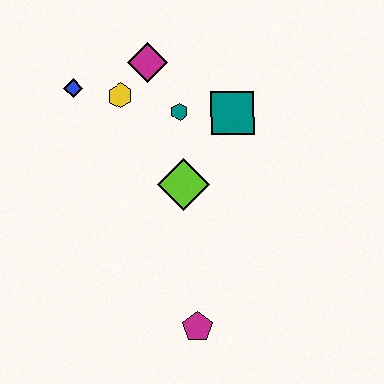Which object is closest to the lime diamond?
The teal hexagon is closest to the lime diamond.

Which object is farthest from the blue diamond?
The magenta pentagon is farthest from the blue diamond.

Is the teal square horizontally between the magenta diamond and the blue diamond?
No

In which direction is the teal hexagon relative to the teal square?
The teal hexagon is to the left of the teal square.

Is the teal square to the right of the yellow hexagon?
Yes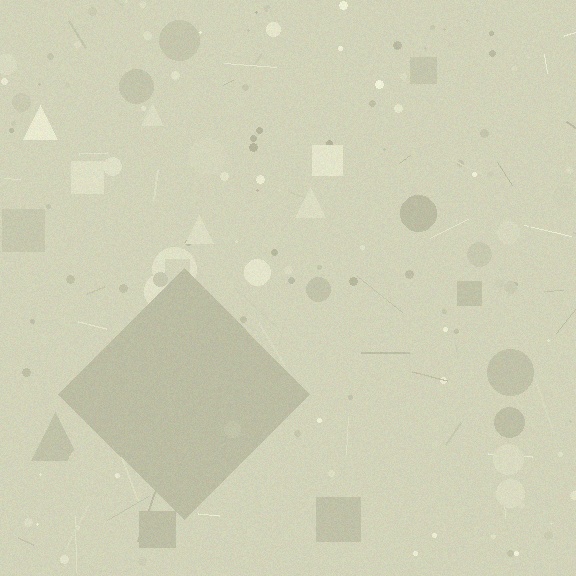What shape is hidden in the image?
A diamond is hidden in the image.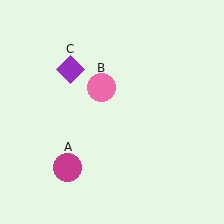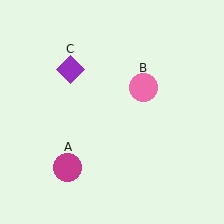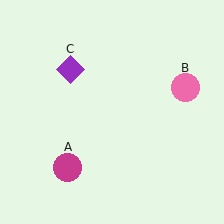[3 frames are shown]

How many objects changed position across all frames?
1 object changed position: pink circle (object B).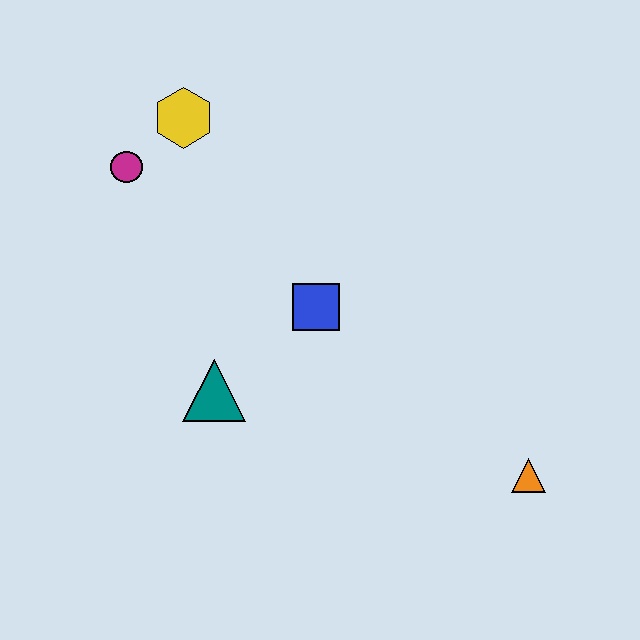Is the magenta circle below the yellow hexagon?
Yes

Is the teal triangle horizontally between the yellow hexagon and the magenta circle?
No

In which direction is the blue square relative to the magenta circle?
The blue square is to the right of the magenta circle.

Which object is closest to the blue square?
The teal triangle is closest to the blue square.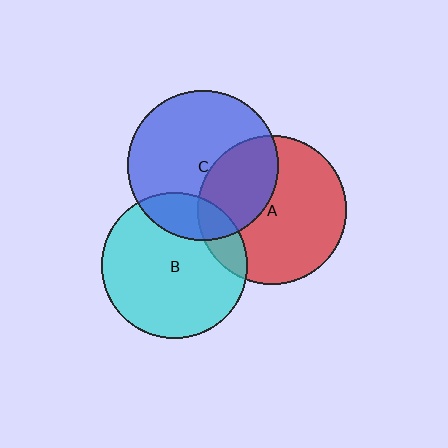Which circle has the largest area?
Circle C (blue).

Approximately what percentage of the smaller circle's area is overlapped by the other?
Approximately 20%.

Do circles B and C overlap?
Yes.